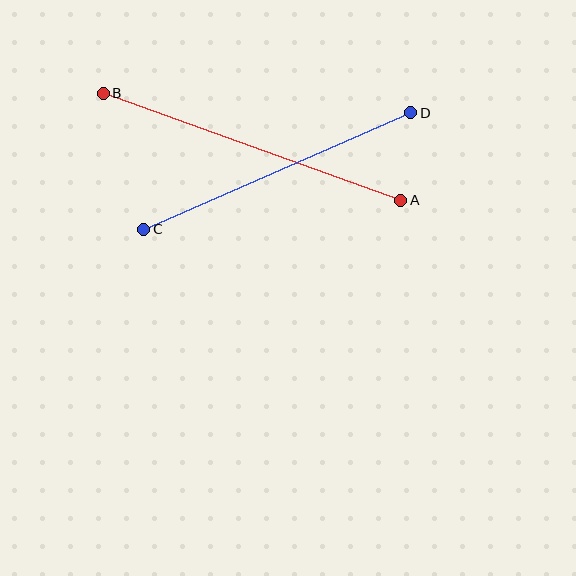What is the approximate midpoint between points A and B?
The midpoint is at approximately (252, 147) pixels.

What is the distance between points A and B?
The distance is approximately 316 pixels.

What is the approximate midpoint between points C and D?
The midpoint is at approximately (277, 171) pixels.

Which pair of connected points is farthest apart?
Points A and B are farthest apart.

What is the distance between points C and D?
The distance is approximately 291 pixels.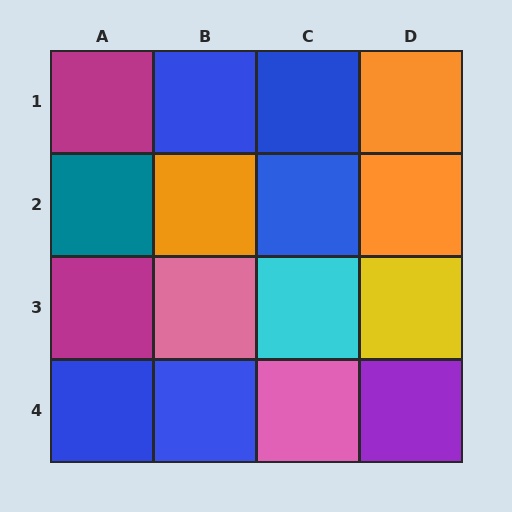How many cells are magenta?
2 cells are magenta.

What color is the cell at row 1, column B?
Blue.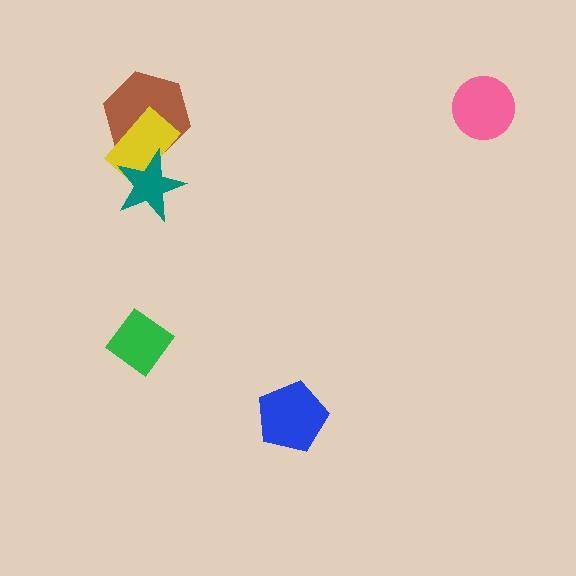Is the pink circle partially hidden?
No, no other shape covers it.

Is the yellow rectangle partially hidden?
Yes, it is partially covered by another shape.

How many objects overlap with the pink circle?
0 objects overlap with the pink circle.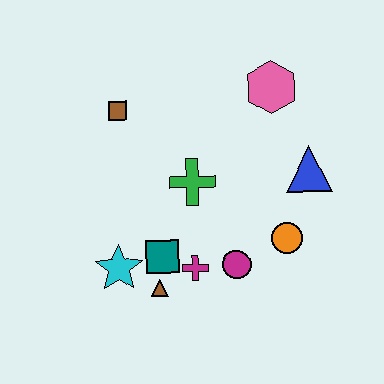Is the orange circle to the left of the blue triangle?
Yes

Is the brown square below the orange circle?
No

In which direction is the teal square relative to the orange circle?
The teal square is to the left of the orange circle.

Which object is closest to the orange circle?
The magenta circle is closest to the orange circle.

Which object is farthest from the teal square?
The pink hexagon is farthest from the teal square.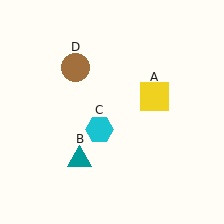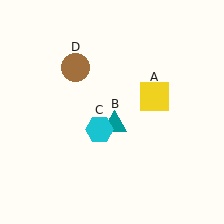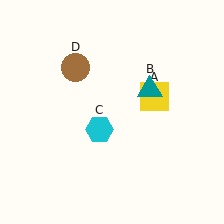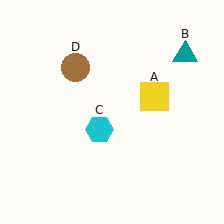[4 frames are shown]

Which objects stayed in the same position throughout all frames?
Yellow square (object A) and cyan hexagon (object C) and brown circle (object D) remained stationary.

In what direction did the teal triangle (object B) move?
The teal triangle (object B) moved up and to the right.